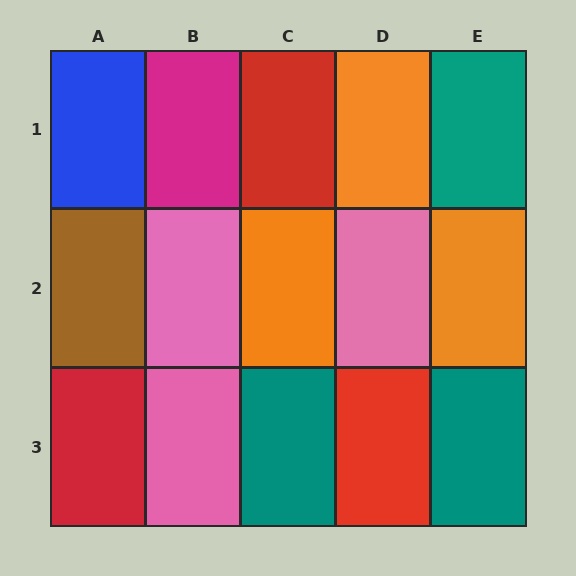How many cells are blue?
1 cell is blue.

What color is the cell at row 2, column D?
Pink.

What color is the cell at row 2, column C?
Orange.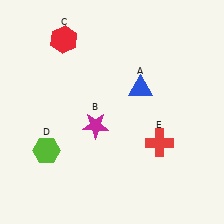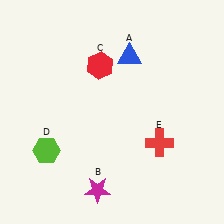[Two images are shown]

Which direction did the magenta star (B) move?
The magenta star (B) moved down.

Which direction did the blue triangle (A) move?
The blue triangle (A) moved up.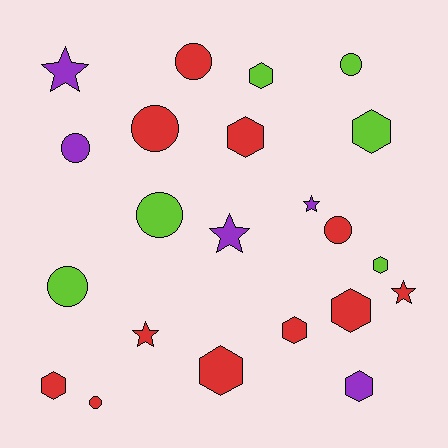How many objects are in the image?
There are 22 objects.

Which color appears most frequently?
Red, with 11 objects.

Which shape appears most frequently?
Hexagon, with 9 objects.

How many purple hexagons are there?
There is 1 purple hexagon.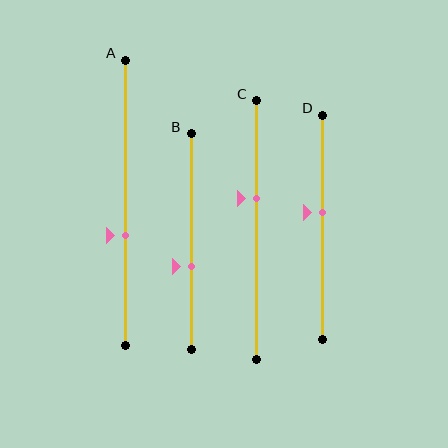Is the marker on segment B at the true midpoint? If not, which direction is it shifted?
No, the marker on segment B is shifted downward by about 12% of the segment length.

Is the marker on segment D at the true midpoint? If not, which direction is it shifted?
No, the marker on segment D is shifted upward by about 7% of the segment length.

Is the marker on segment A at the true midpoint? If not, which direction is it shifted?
No, the marker on segment A is shifted downward by about 11% of the segment length.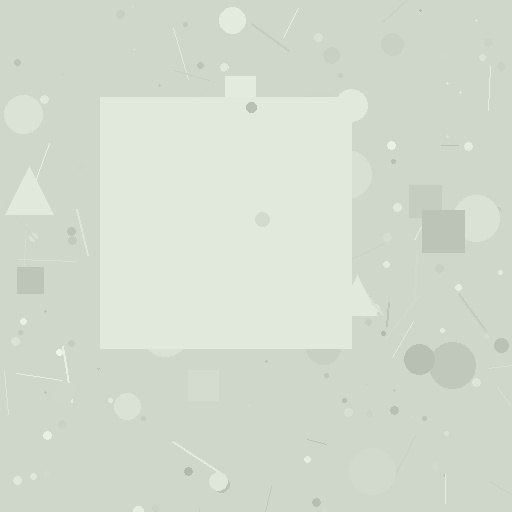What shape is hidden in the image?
A square is hidden in the image.